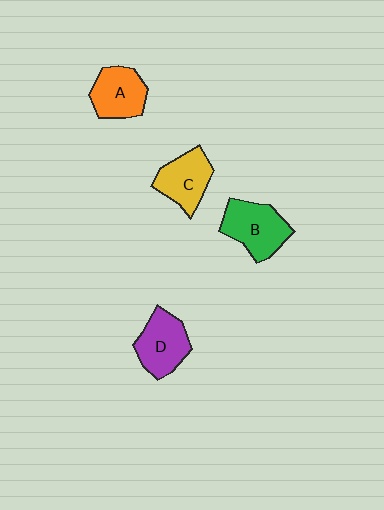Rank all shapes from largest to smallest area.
From largest to smallest: B (green), D (purple), A (orange), C (yellow).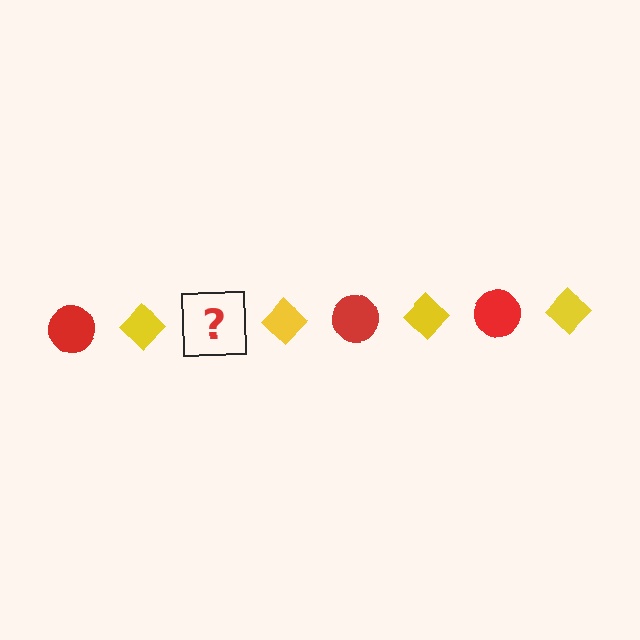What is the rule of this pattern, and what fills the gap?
The rule is that the pattern alternates between red circle and yellow diamond. The gap should be filled with a red circle.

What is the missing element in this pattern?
The missing element is a red circle.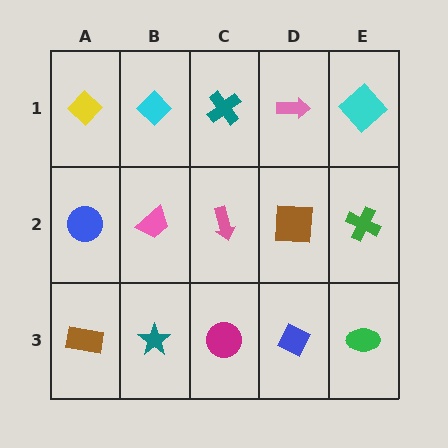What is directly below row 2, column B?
A teal star.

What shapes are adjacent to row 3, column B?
A pink trapezoid (row 2, column B), a brown rectangle (row 3, column A), a magenta circle (row 3, column C).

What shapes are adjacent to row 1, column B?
A pink trapezoid (row 2, column B), a yellow diamond (row 1, column A), a teal cross (row 1, column C).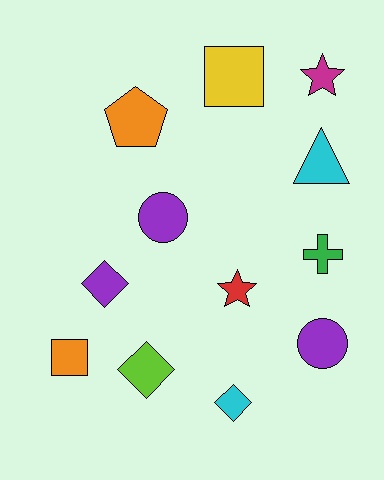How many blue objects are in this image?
There are no blue objects.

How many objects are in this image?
There are 12 objects.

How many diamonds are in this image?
There are 3 diamonds.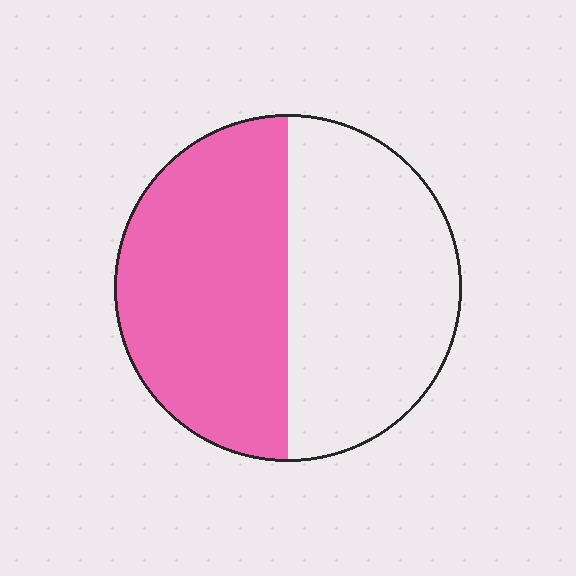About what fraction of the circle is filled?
About one half (1/2).